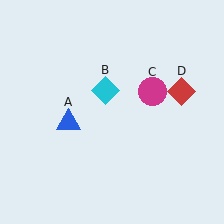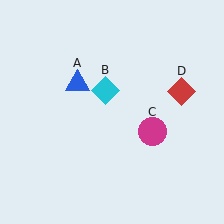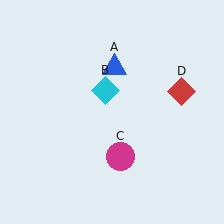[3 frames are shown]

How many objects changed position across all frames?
2 objects changed position: blue triangle (object A), magenta circle (object C).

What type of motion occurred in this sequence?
The blue triangle (object A), magenta circle (object C) rotated clockwise around the center of the scene.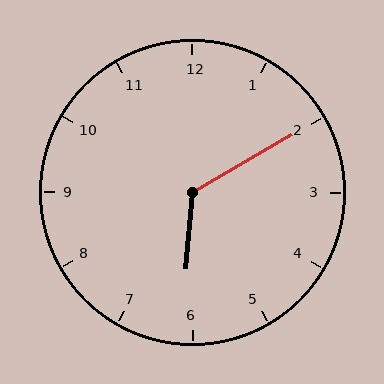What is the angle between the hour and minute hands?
Approximately 125 degrees.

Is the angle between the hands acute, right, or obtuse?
It is obtuse.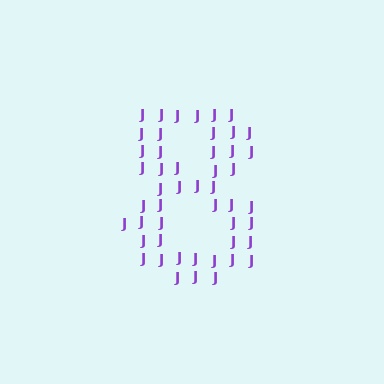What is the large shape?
The large shape is the digit 8.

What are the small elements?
The small elements are letter J's.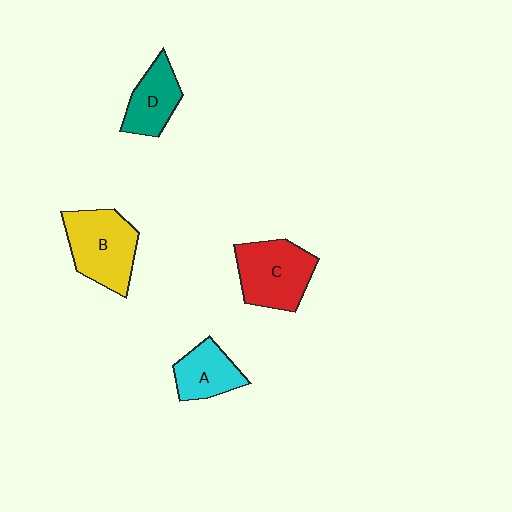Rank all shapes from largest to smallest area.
From largest to smallest: B (yellow), C (red), D (teal), A (cyan).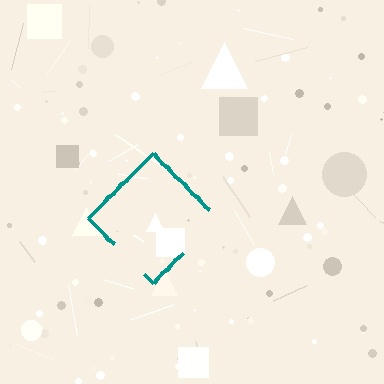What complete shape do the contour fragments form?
The contour fragments form a diamond.